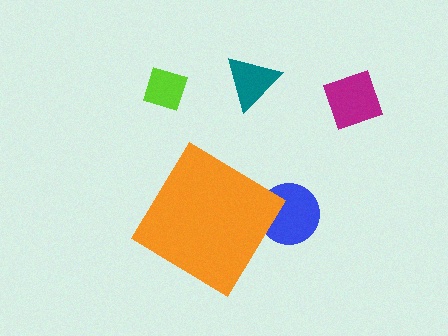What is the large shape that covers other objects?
An orange diamond.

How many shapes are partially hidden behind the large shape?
1 shape is partially hidden.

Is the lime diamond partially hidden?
No, the lime diamond is fully visible.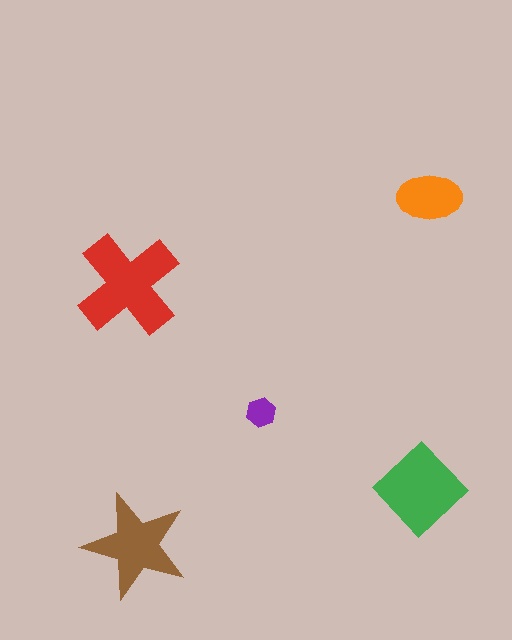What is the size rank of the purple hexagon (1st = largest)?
5th.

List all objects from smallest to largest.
The purple hexagon, the orange ellipse, the brown star, the green diamond, the red cross.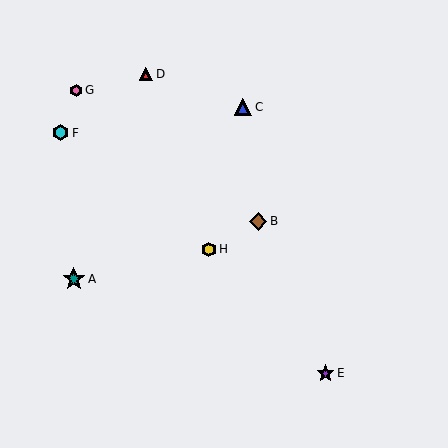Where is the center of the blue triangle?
The center of the blue triangle is at (243, 107).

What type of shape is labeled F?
Shape F is a cyan hexagon.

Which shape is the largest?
The teal star (labeled A) is the largest.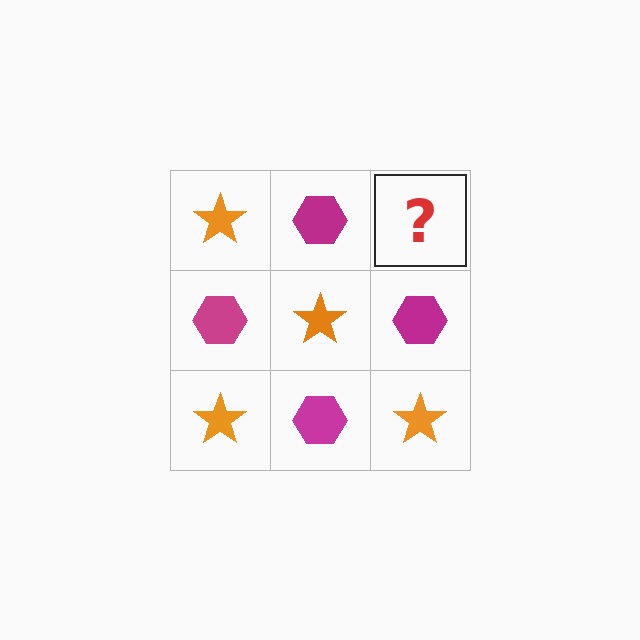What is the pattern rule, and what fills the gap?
The rule is that it alternates orange star and magenta hexagon in a checkerboard pattern. The gap should be filled with an orange star.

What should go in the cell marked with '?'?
The missing cell should contain an orange star.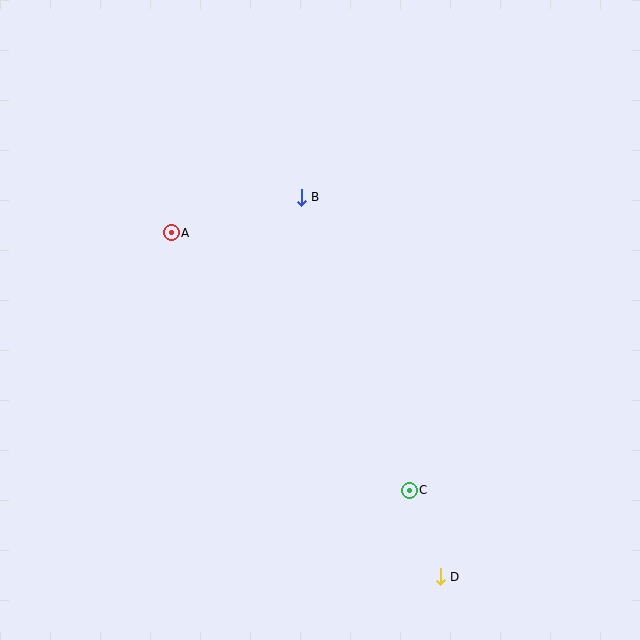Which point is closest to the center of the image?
Point B at (301, 197) is closest to the center.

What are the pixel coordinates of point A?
Point A is at (171, 233).